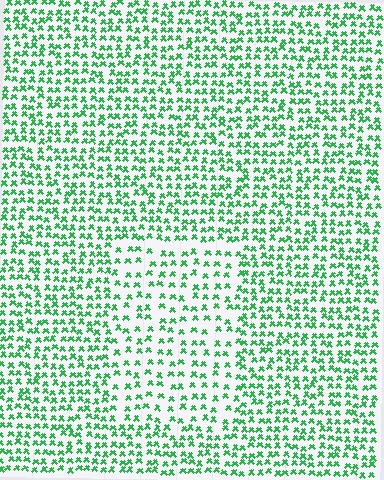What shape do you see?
I see a rectangle.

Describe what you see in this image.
The image contains small green elements arranged at two different densities. A rectangle-shaped region is visible where the elements are less densely packed than the surrounding area.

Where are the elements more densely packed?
The elements are more densely packed outside the rectangle boundary.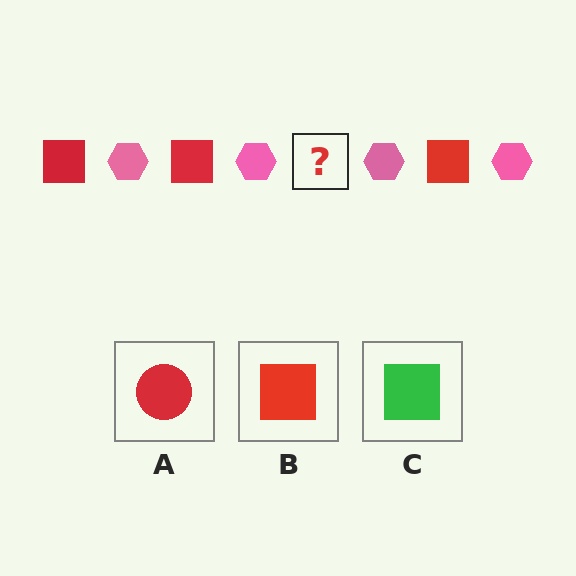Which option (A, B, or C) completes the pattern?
B.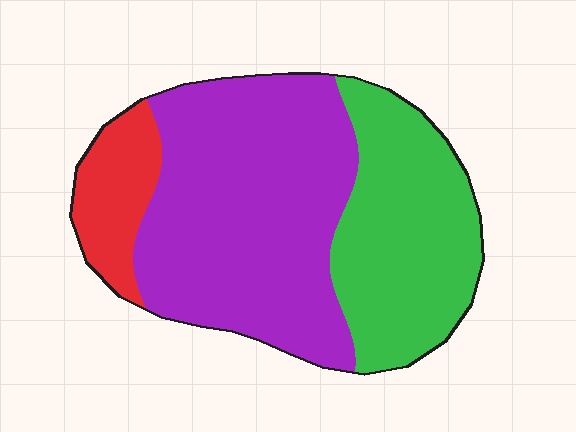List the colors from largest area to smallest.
From largest to smallest: purple, green, red.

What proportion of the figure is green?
Green covers 34% of the figure.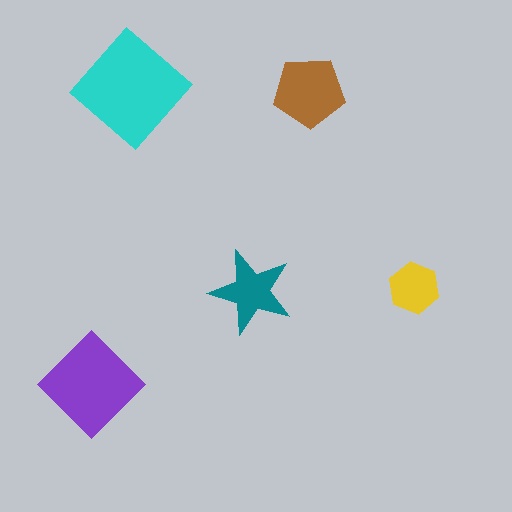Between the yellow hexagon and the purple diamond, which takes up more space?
The purple diamond.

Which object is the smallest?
The yellow hexagon.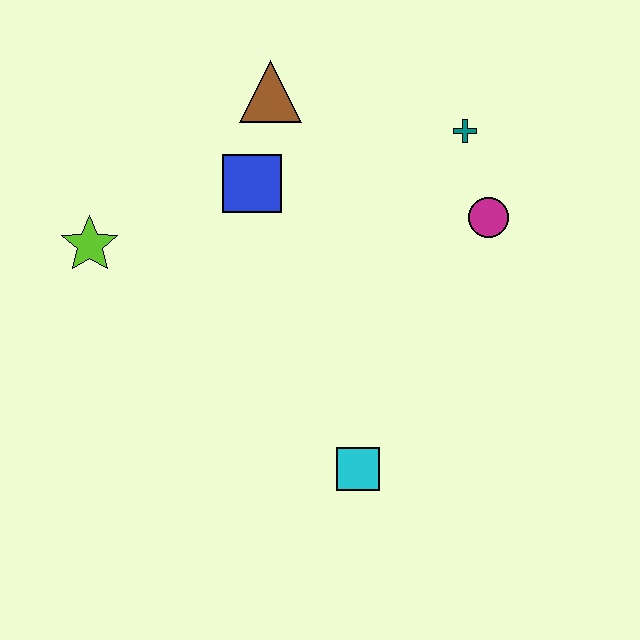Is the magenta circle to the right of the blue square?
Yes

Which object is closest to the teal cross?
The magenta circle is closest to the teal cross.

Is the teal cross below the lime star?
No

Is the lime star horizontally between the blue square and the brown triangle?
No